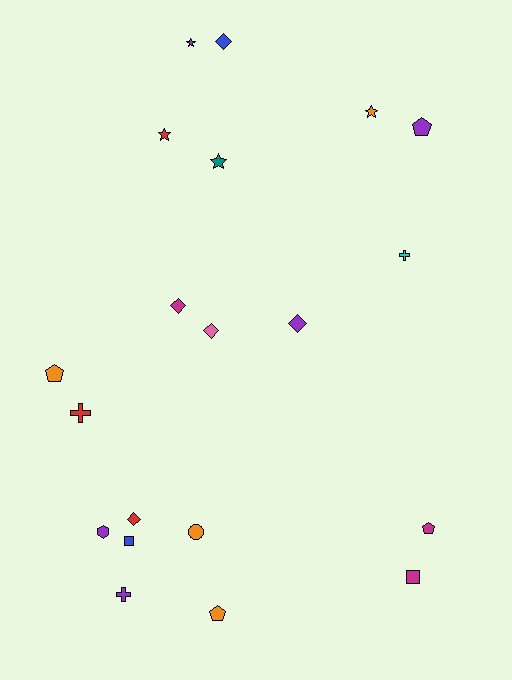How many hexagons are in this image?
There is 1 hexagon.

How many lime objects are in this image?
There are no lime objects.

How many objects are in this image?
There are 20 objects.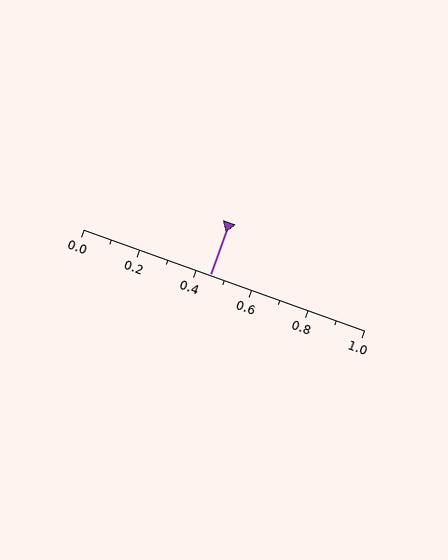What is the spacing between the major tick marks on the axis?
The major ticks are spaced 0.2 apart.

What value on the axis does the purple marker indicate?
The marker indicates approximately 0.45.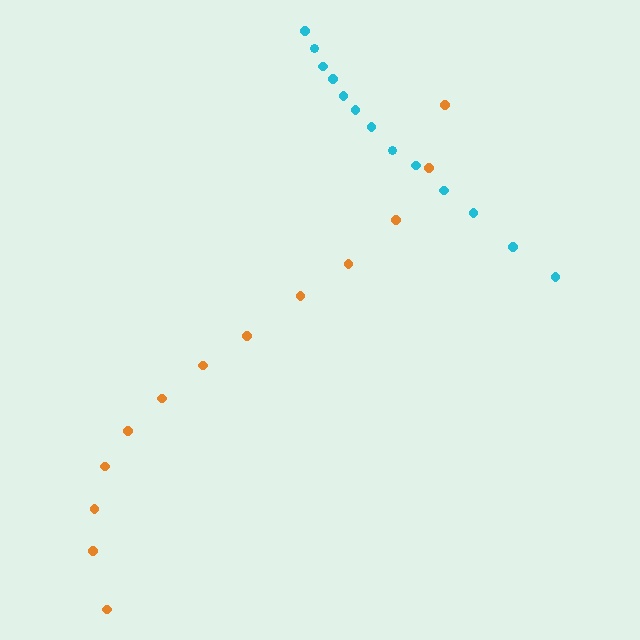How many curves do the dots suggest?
There are 2 distinct paths.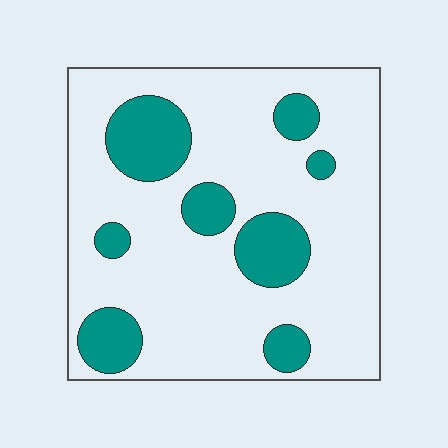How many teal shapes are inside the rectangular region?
8.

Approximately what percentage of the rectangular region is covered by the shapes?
Approximately 20%.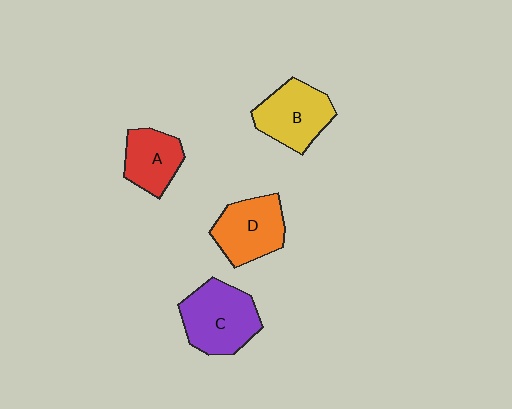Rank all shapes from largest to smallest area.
From largest to smallest: C (purple), B (yellow), D (orange), A (red).